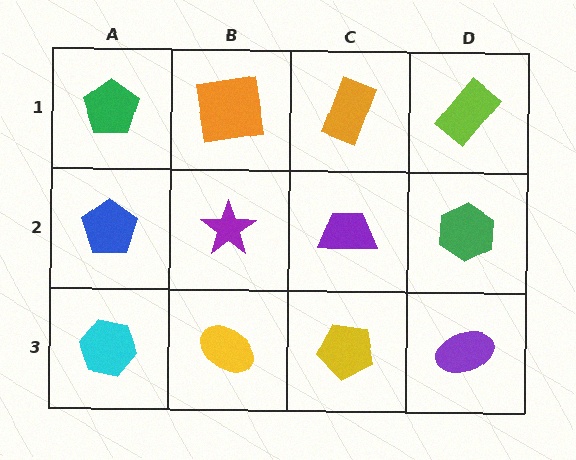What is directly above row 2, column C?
An orange rectangle.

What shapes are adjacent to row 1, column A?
A blue pentagon (row 2, column A), an orange square (row 1, column B).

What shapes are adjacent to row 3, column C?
A purple trapezoid (row 2, column C), a yellow ellipse (row 3, column B), a purple ellipse (row 3, column D).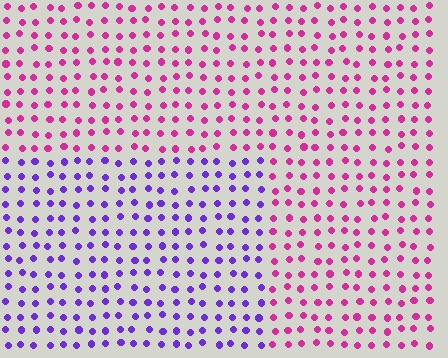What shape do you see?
I see a rectangle.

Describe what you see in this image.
The image is filled with small magenta elements in a uniform arrangement. A rectangle-shaped region is visible where the elements are tinted to a slightly different hue, forming a subtle color boundary.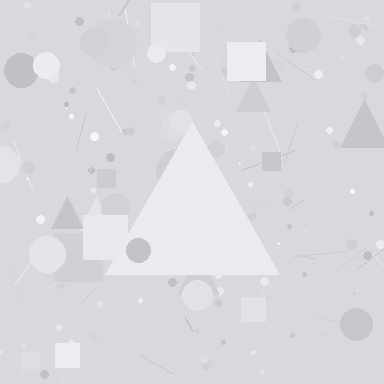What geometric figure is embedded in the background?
A triangle is embedded in the background.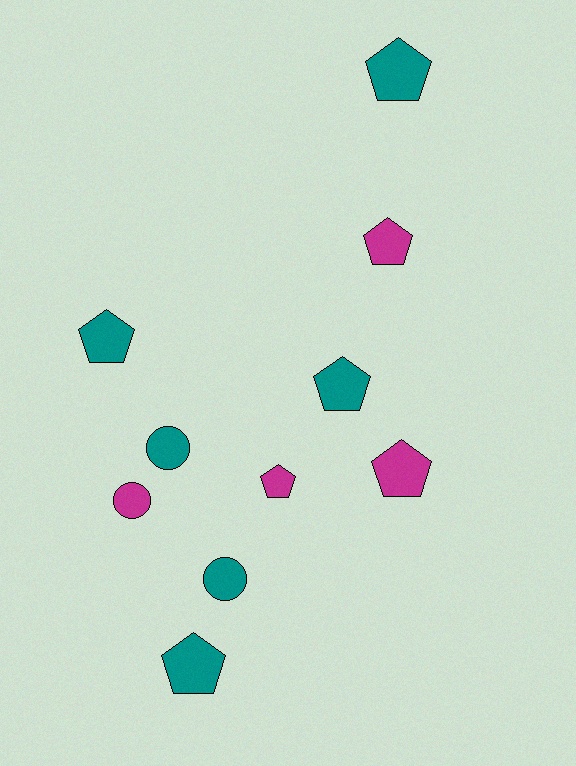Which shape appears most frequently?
Pentagon, with 7 objects.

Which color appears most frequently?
Teal, with 6 objects.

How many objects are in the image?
There are 10 objects.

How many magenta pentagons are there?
There are 3 magenta pentagons.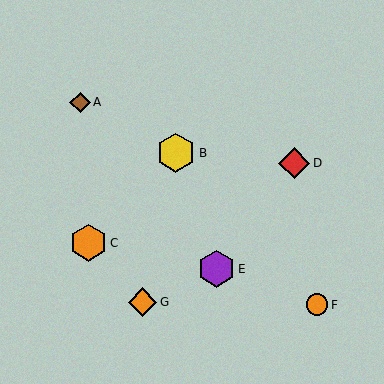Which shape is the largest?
The yellow hexagon (labeled B) is the largest.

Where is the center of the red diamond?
The center of the red diamond is at (294, 163).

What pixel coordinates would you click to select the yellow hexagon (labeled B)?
Click at (176, 153) to select the yellow hexagon B.